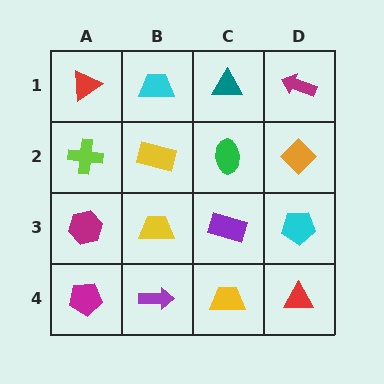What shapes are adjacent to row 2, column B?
A cyan trapezoid (row 1, column B), a yellow trapezoid (row 3, column B), a lime cross (row 2, column A), a green ellipse (row 2, column C).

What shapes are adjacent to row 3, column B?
A yellow rectangle (row 2, column B), a purple arrow (row 4, column B), a magenta hexagon (row 3, column A), a purple rectangle (row 3, column C).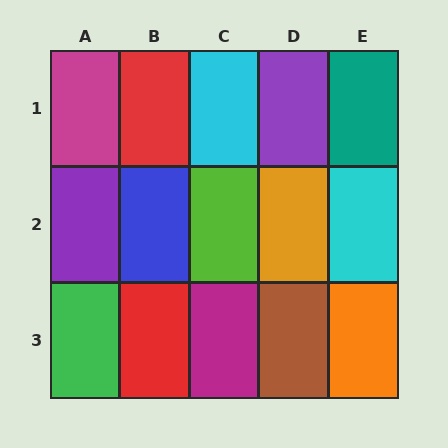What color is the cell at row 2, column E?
Cyan.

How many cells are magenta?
2 cells are magenta.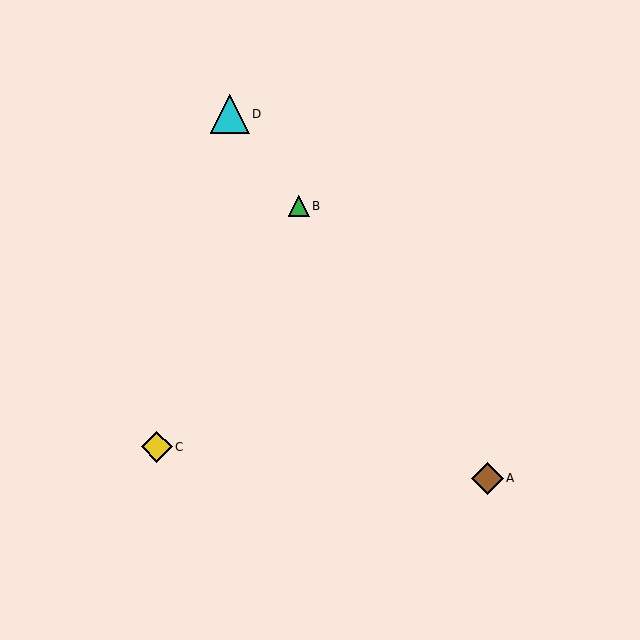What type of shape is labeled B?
Shape B is a green triangle.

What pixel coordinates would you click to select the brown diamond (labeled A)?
Click at (488, 478) to select the brown diamond A.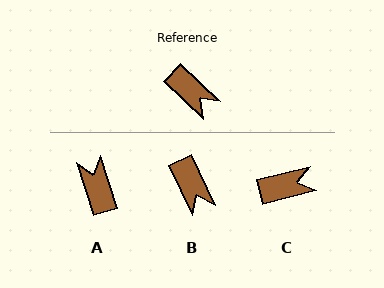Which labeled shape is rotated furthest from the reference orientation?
A, about 151 degrees away.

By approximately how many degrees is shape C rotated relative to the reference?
Approximately 57 degrees counter-clockwise.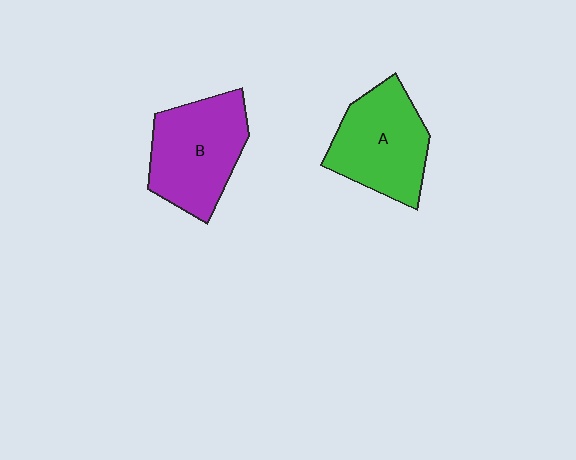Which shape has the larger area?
Shape B (purple).